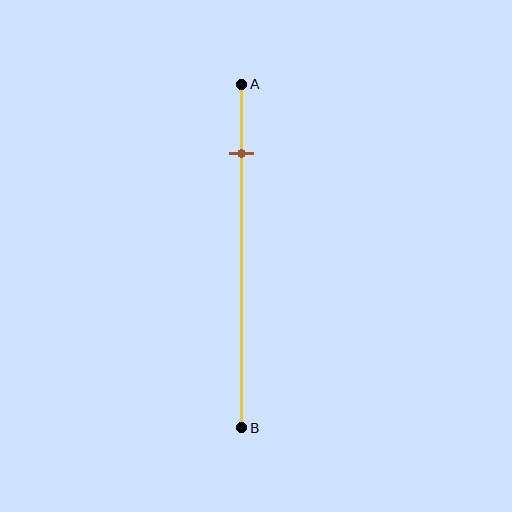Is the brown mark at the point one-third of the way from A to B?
No, the mark is at about 20% from A, not at the 33% one-third point.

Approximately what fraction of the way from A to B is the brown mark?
The brown mark is approximately 20% of the way from A to B.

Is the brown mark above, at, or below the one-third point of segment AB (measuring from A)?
The brown mark is above the one-third point of segment AB.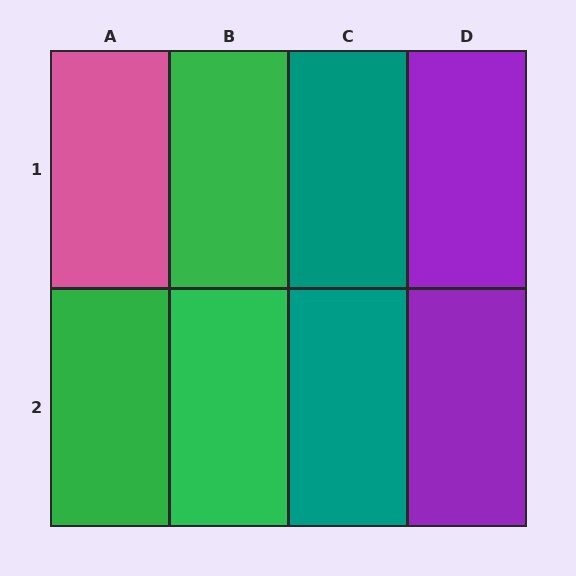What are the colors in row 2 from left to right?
Green, green, teal, purple.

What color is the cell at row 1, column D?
Purple.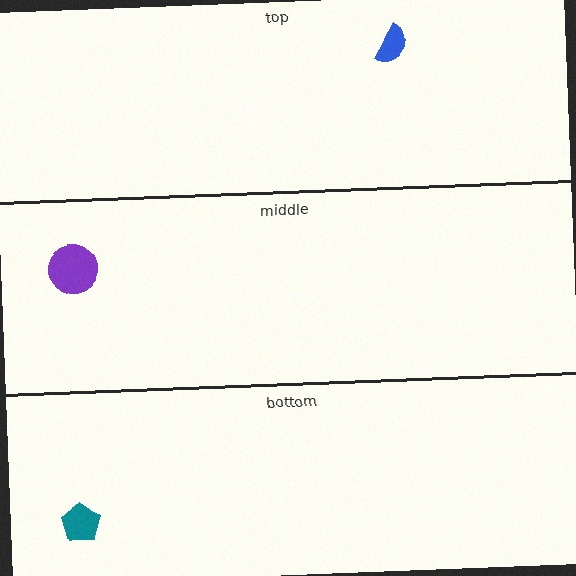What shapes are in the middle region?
The purple circle.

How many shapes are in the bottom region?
1.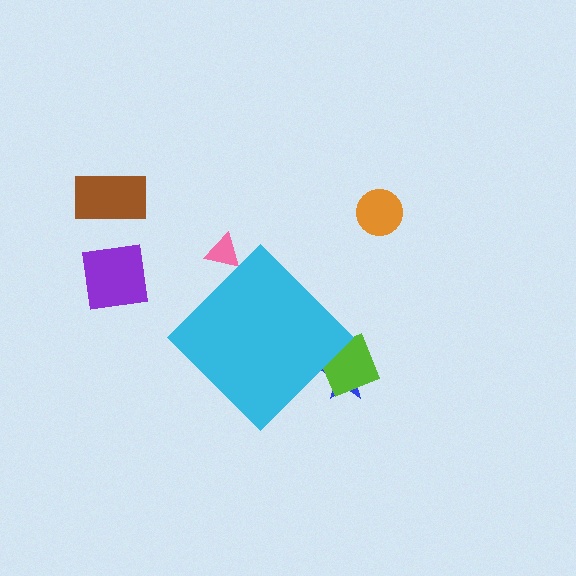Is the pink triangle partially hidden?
Yes, the pink triangle is partially hidden behind the cyan diamond.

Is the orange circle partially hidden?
No, the orange circle is fully visible.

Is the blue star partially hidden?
Yes, the blue star is partially hidden behind the cyan diamond.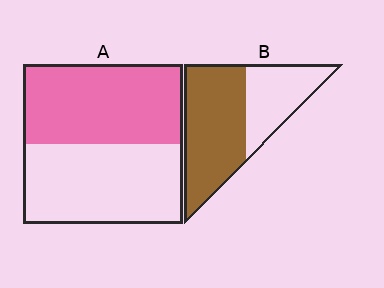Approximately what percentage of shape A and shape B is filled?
A is approximately 50% and B is approximately 65%.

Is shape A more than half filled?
Roughly half.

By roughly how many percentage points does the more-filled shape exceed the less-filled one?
By roughly 15 percentage points (B over A).